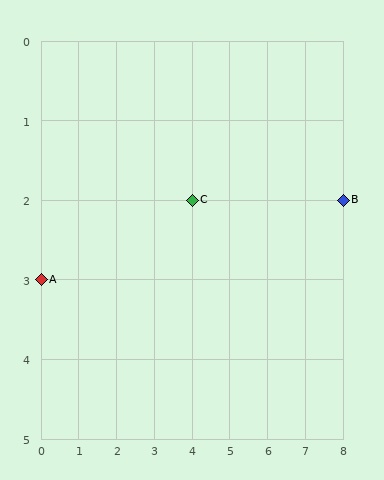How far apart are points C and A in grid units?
Points C and A are 4 columns and 1 row apart (about 4.1 grid units diagonally).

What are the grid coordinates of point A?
Point A is at grid coordinates (0, 3).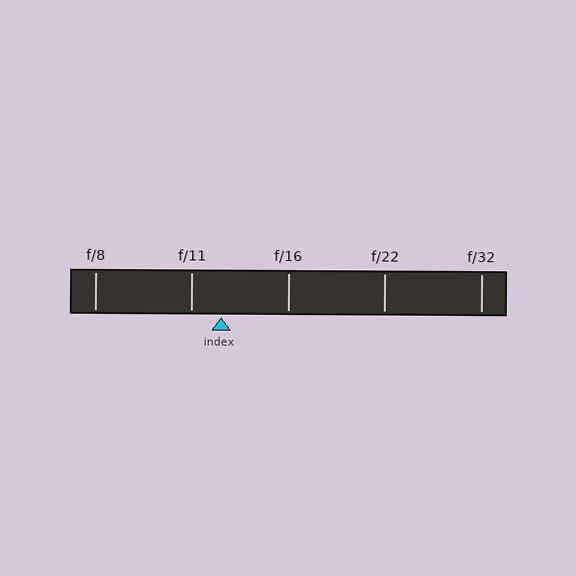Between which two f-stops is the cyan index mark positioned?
The index mark is between f/11 and f/16.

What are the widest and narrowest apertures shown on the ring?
The widest aperture shown is f/8 and the narrowest is f/32.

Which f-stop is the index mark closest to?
The index mark is closest to f/11.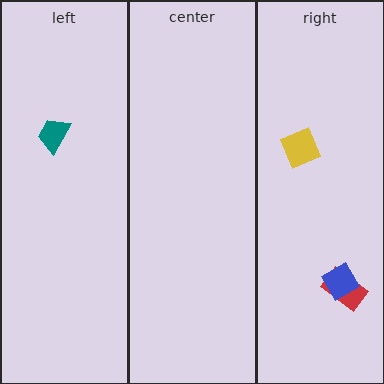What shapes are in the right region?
The yellow diamond, the red rectangle, the blue square.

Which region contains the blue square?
The right region.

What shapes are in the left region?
The teal trapezoid.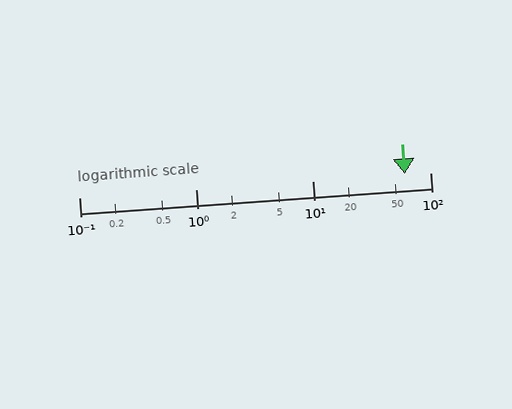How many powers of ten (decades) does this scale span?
The scale spans 3 decades, from 0.1 to 100.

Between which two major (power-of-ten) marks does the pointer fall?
The pointer is between 10 and 100.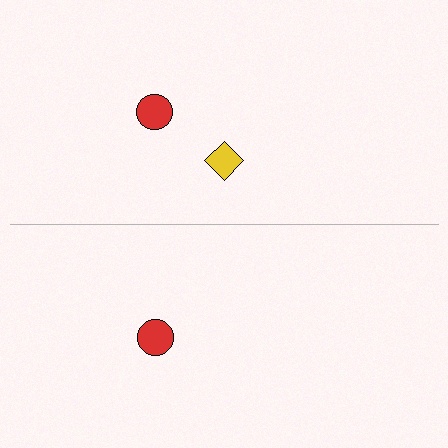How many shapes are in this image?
There are 3 shapes in this image.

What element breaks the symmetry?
A yellow diamond is missing from the bottom side.